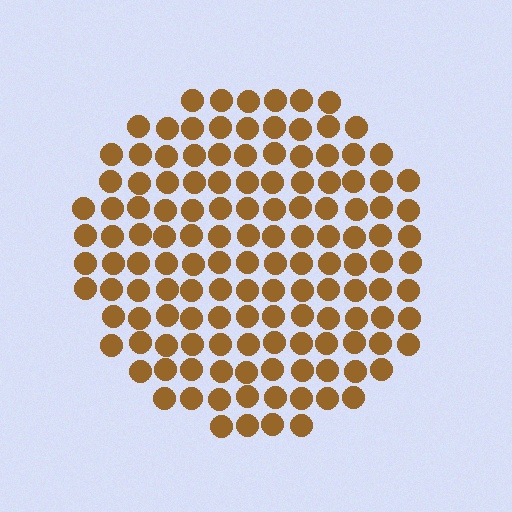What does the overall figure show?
The overall figure shows a circle.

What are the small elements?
The small elements are circles.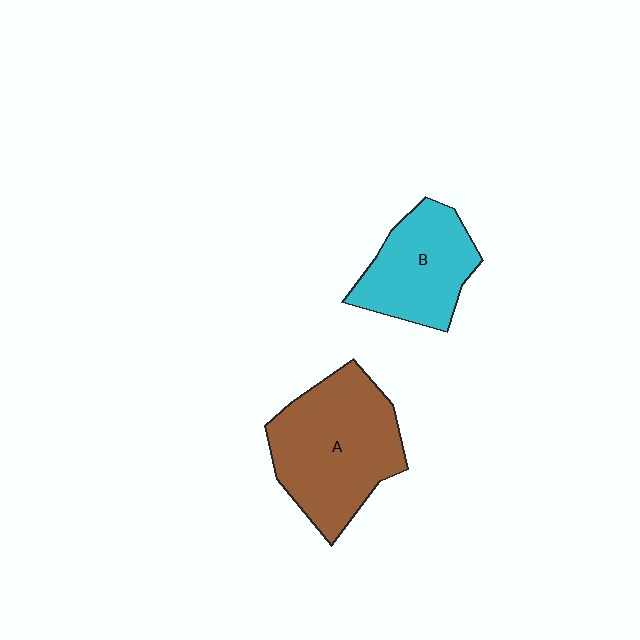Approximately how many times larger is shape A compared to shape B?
Approximately 1.5 times.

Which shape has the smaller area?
Shape B (cyan).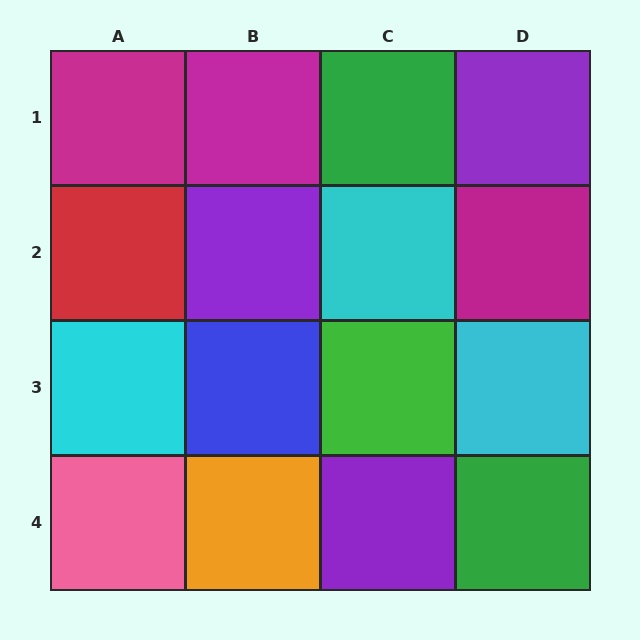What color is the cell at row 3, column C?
Green.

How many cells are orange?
1 cell is orange.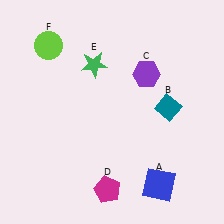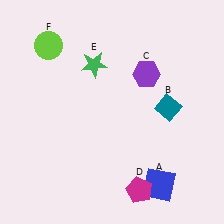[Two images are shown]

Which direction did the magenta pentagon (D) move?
The magenta pentagon (D) moved right.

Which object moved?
The magenta pentagon (D) moved right.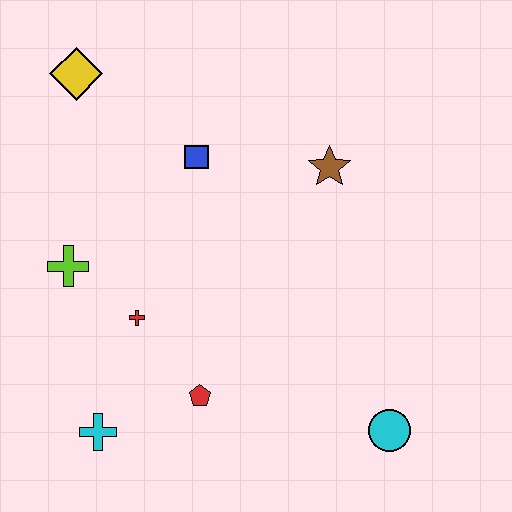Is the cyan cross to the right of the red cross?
No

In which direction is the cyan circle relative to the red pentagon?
The cyan circle is to the right of the red pentagon.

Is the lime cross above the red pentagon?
Yes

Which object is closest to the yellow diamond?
The blue square is closest to the yellow diamond.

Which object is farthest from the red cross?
The cyan circle is farthest from the red cross.